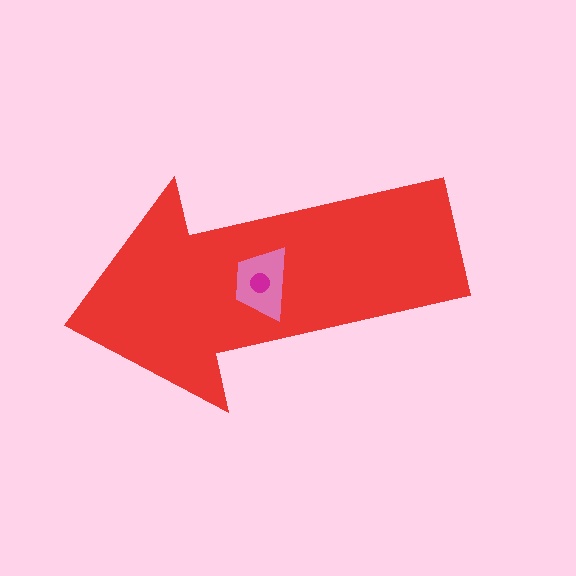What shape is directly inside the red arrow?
The pink trapezoid.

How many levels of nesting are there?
3.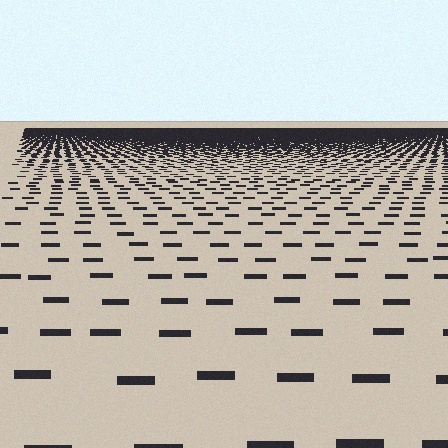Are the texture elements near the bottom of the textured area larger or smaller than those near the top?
Larger. Near the bottom, elements are closer to the viewer and appear at a bigger on-screen size.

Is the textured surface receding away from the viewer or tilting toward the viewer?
The surface is receding away from the viewer. Texture elements get smaller and denser toward the top.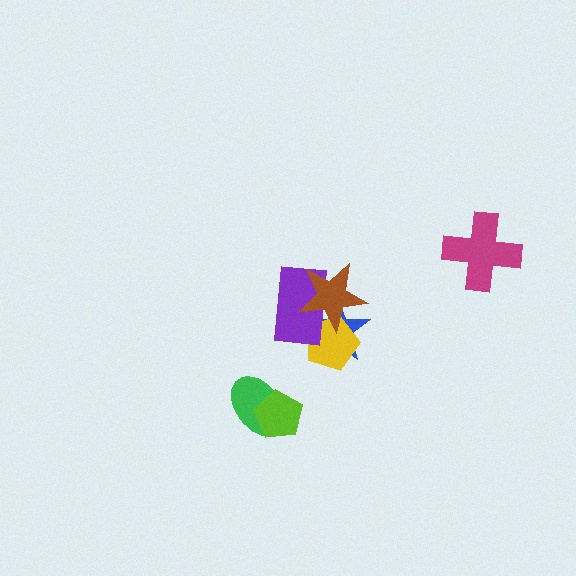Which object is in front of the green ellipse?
The lime pentagon is in front of the green ellipse.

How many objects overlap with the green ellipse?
1 object overlaps with the green ellipse.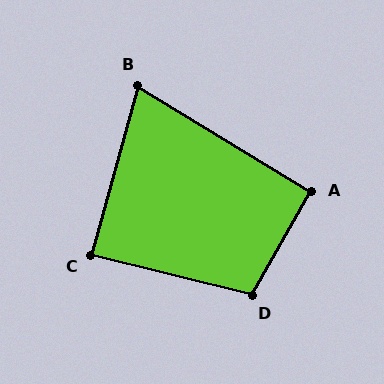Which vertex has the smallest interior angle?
B, at approximately 74 degrees.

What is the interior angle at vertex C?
Approximately 88 degrees (approximately right).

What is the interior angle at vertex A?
Approximately 92 degrees (approximately right).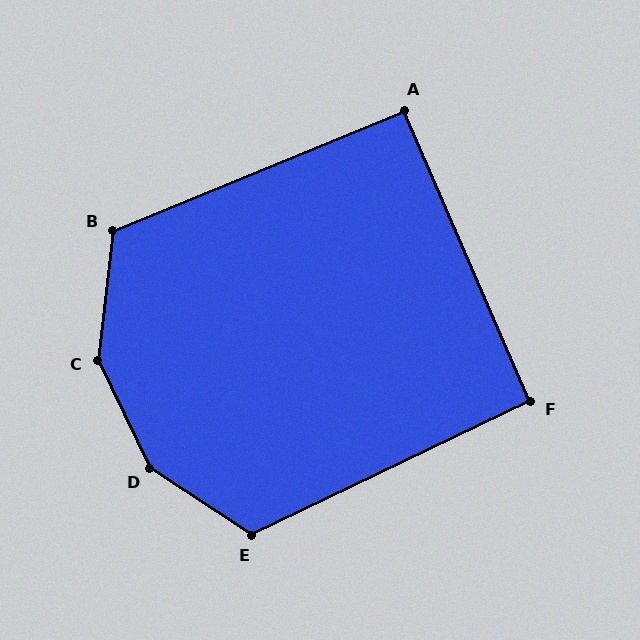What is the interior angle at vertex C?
Approximately 148 degrees (obtuse).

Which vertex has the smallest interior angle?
A, at approximately 91 degrees.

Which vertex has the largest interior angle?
D, at approximately 149 degrees.